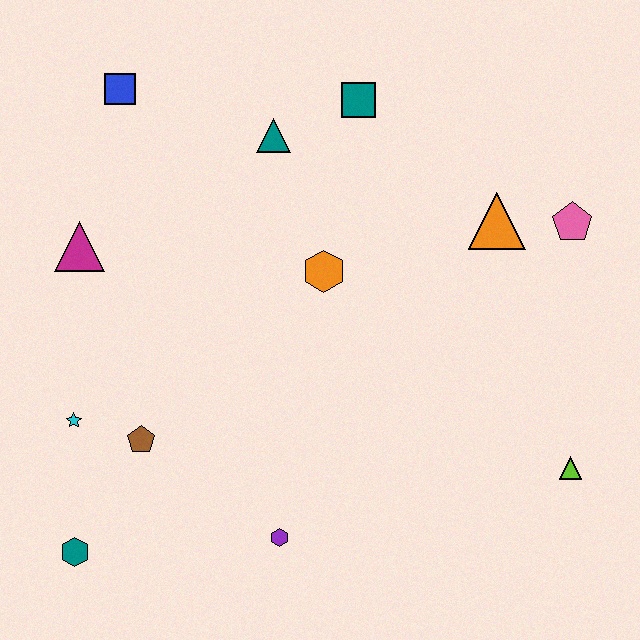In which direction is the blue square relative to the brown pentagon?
The blue square is above the brown pentagon.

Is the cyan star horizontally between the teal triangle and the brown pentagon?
No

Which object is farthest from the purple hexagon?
The blue square is farthest from the purple hexagon.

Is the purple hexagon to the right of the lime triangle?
No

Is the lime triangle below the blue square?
Yes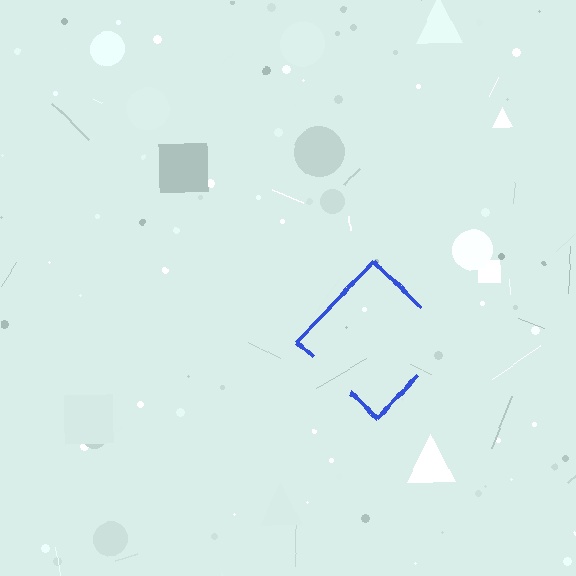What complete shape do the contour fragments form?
The contour fragments form a diamond.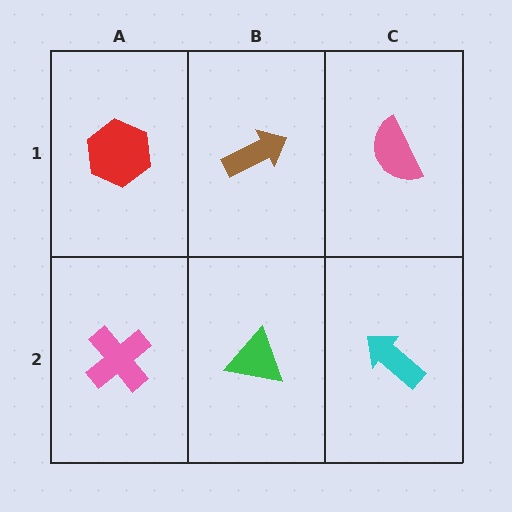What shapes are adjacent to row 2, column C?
A pink semicircle (row 1, column C), a green triangle (row 2, column B).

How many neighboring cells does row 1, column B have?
3.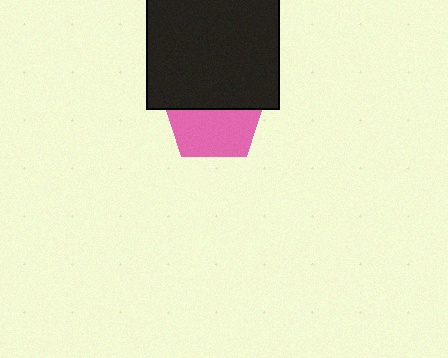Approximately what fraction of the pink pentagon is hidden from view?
Roughly 48% of the pink pentagon is hidden behind the black rectangle.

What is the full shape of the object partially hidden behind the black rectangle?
The partially hidden object is a pink pentagon.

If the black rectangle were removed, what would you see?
You would see the complete pink pentagon.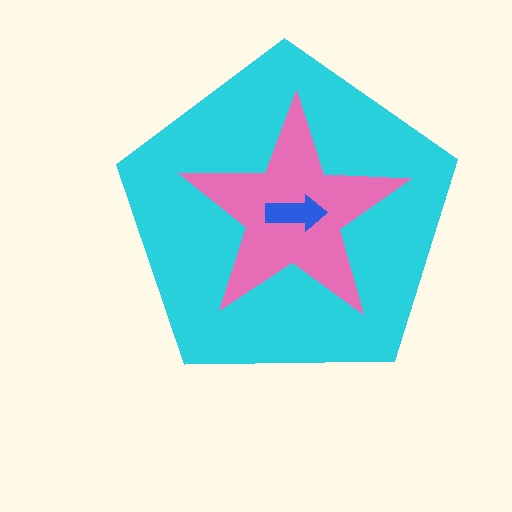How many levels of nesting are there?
3.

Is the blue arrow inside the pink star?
Yes.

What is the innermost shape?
The blue arrow.